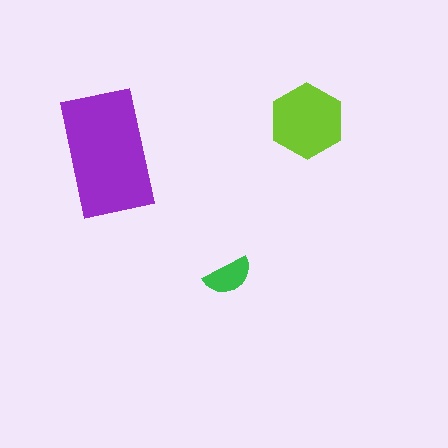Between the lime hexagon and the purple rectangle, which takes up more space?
The purple rectangle.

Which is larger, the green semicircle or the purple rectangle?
The purple rectangle.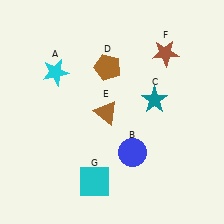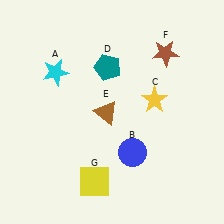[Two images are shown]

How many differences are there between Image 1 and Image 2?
There are 3 differences between the two images.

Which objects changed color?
C changed from teal to yellow. D changed from brown to teal. G changed from cyan to yellow.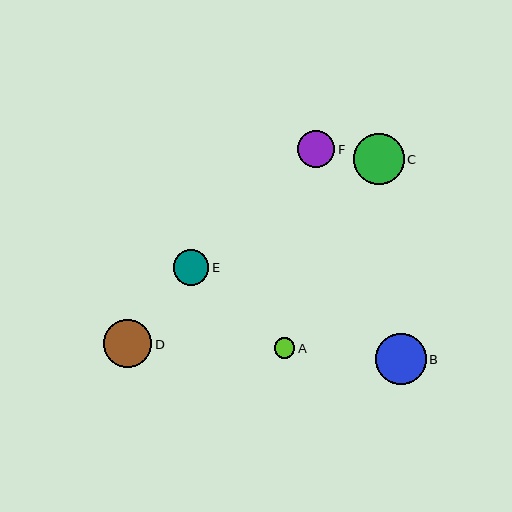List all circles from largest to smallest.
From largest to smallest: B, C, D, F, E, A.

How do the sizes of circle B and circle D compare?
Circle B and circle D are approximately the same size.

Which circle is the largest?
Circle B is the largest with a size of approximately 51 pixels.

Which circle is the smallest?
Circle A is the smallest with a size of approximately 21 pixels.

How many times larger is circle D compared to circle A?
Circle D is approximately 2.3 times the size of circle A.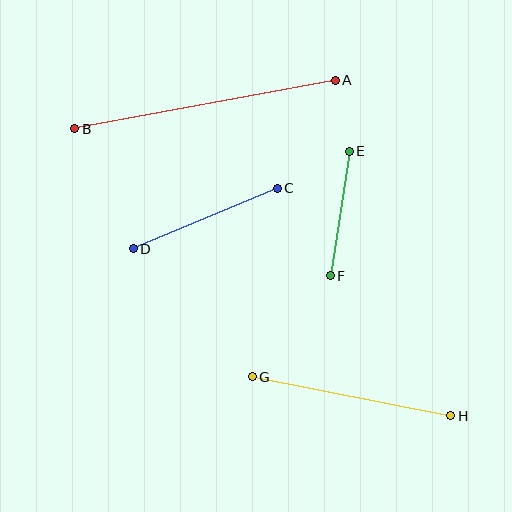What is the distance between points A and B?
The distance is approximately 265 pixels.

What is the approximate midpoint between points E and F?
The midpoint is at approximately (340, 213) pixels.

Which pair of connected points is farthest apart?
Points A and B are farthest apart.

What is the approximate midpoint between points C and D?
The midpoint is at approximately (205, 219) pixels.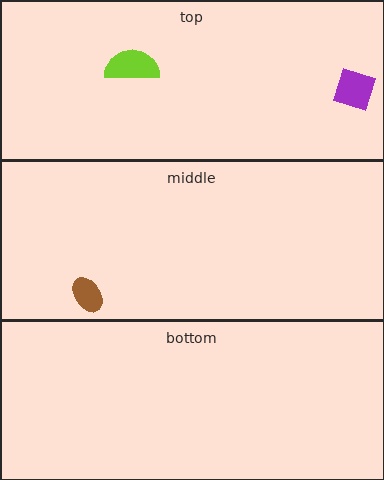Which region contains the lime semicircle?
The top region.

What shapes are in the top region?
The purple square, the lime semicircle.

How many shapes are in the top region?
2.